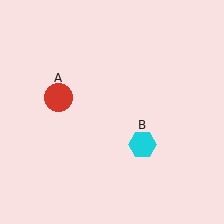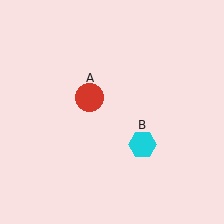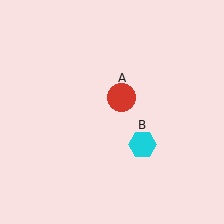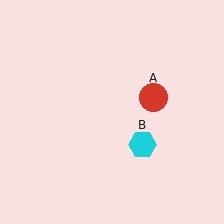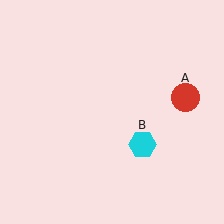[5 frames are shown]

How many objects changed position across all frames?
1 object changed position: red circle (object A).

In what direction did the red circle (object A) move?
The red circle (object A) moved right.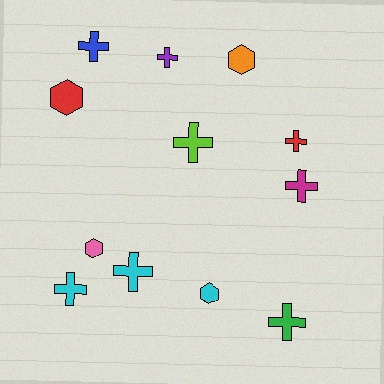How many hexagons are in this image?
There are 4 hexagons.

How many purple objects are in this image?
There is 1 purple object.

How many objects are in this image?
There are 12 objects.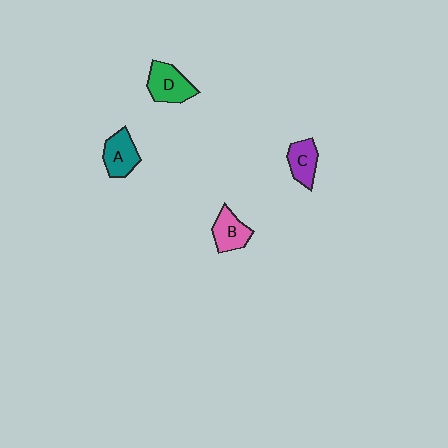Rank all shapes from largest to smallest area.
From largest to smallest: D (green), A (teal), B (pink), C (purple).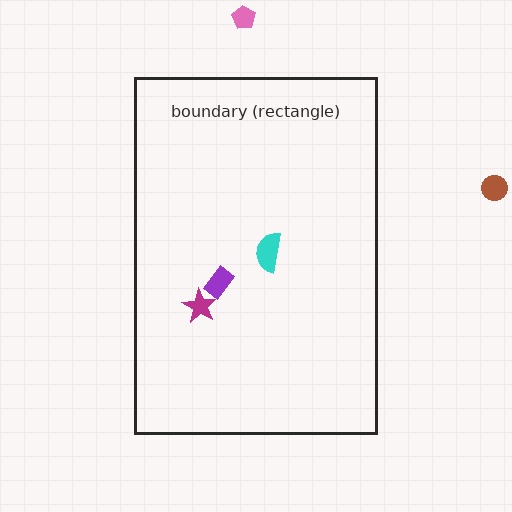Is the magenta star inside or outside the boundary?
Inside.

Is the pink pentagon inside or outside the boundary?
Outside.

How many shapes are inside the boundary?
3 inside, 2 outside.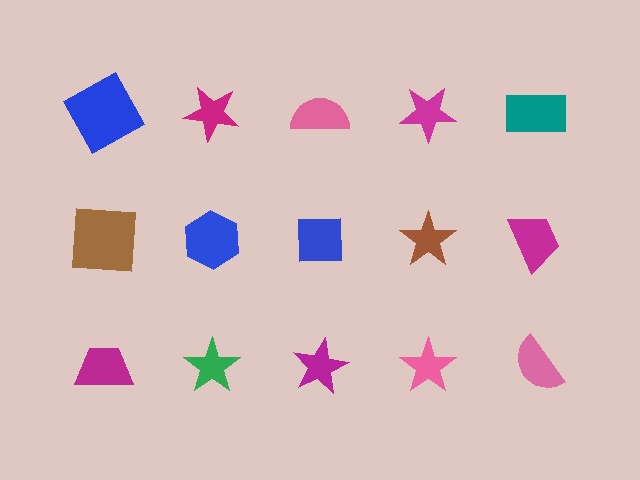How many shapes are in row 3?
5 shapes.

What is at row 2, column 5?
A magenta trapezoid.